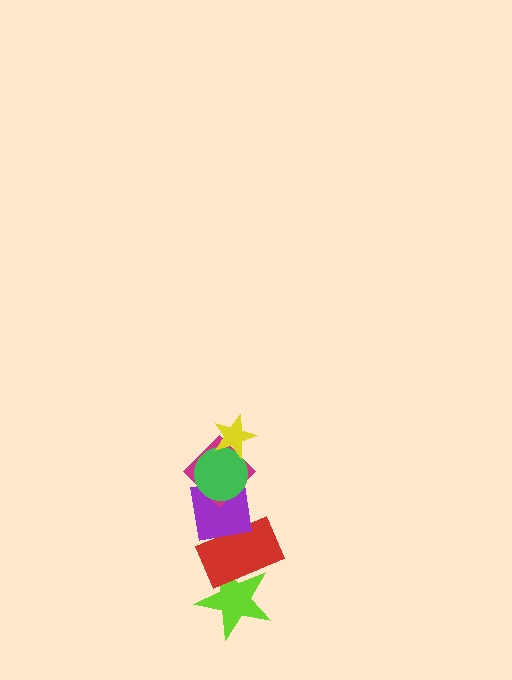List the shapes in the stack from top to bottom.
From top to bottom: the yellow star, the green circle, the magenta diamond, the purple square, the red rectangle, the lime star.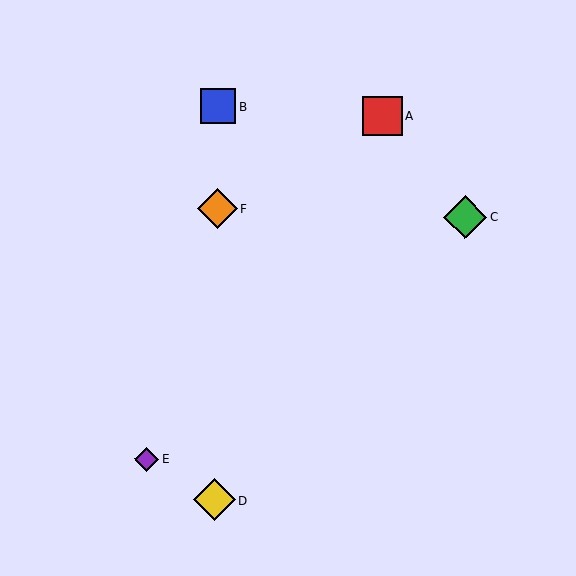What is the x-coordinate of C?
Object C is at x≈465.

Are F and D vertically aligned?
Yes, both are at x≈217.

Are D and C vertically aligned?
No, D is at x≈214 and C is at x≈465.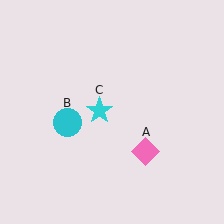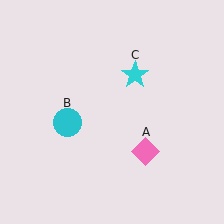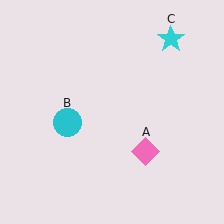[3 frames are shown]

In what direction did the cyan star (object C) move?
The cyan star (object C) moved up and to the right.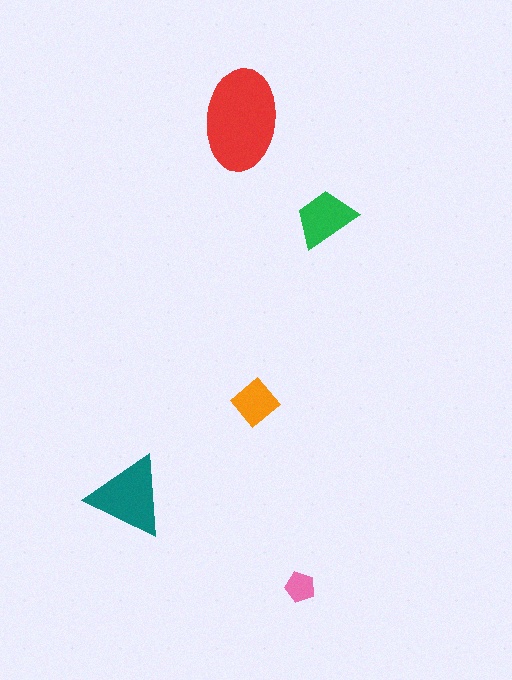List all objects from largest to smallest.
The red ellipse, the teal triangle, the green trapezoid, the orange diamond, the pink pentagon.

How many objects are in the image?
There are 5 objects in the image.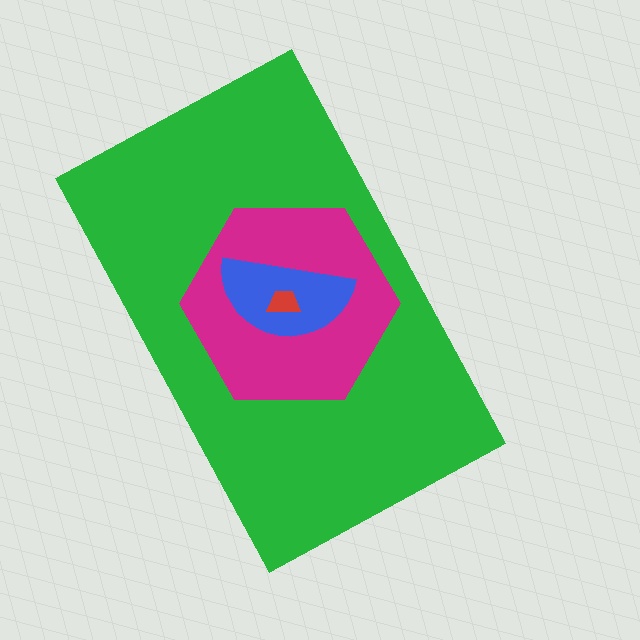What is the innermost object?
The red trapezoid.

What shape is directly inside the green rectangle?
The magenta hexagon.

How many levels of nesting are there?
4.